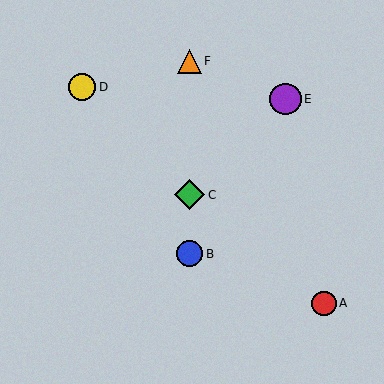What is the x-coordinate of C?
Object C is at x≈190.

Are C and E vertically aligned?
No, C is at x≈190 and E is at x≈285.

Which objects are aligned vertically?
Objects B, C, F are aligned vertically.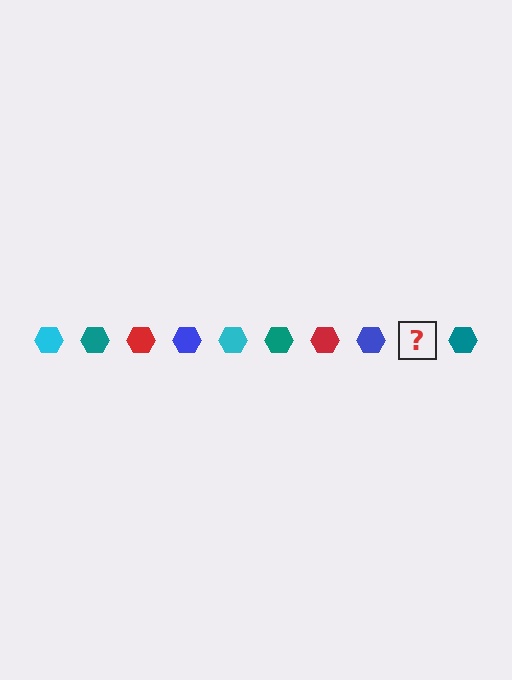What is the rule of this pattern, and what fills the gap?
The rule is that the pattern cycles through cyan, teal, red, blue hexagons. The gap should be filled with a cyan hexagon.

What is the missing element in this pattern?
The missing element is a cyan hexagon.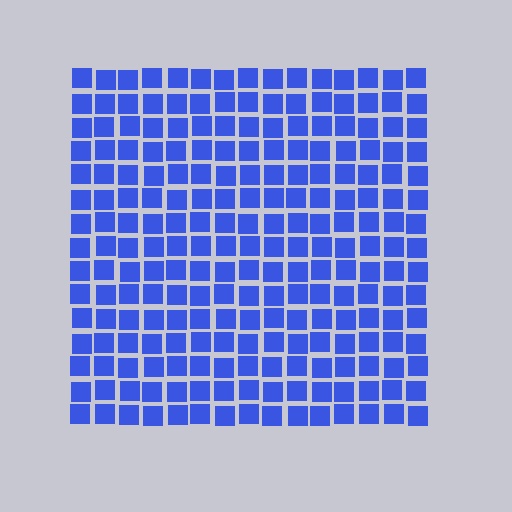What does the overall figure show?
The overall figure shows a square.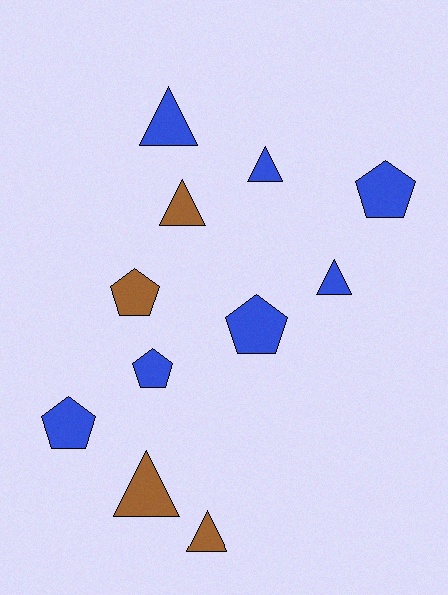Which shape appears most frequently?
Triangle, with 6 objects.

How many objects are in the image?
There are 11 objects.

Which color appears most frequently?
Blue, with 7 objects.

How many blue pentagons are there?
There are 4 blue pentagons.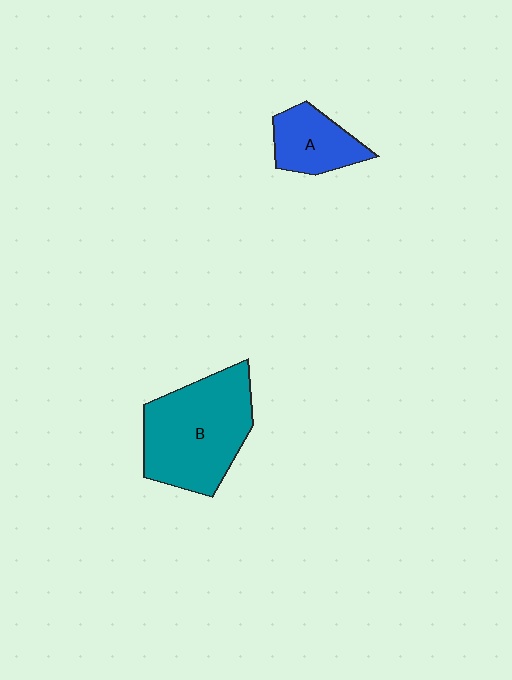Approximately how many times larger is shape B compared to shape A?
Approximately 2.2 times.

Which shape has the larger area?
Shape B (teal).